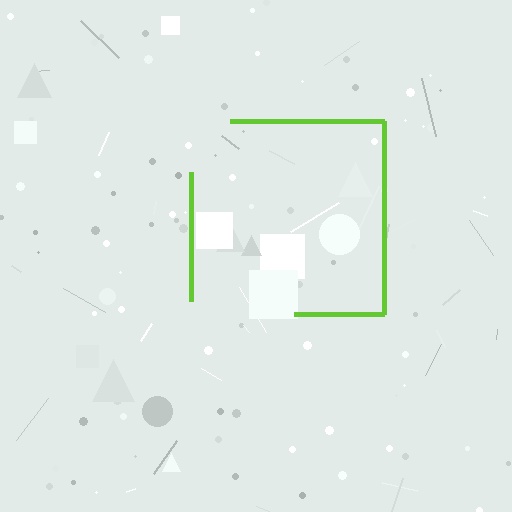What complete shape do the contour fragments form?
The contour fragments form a square.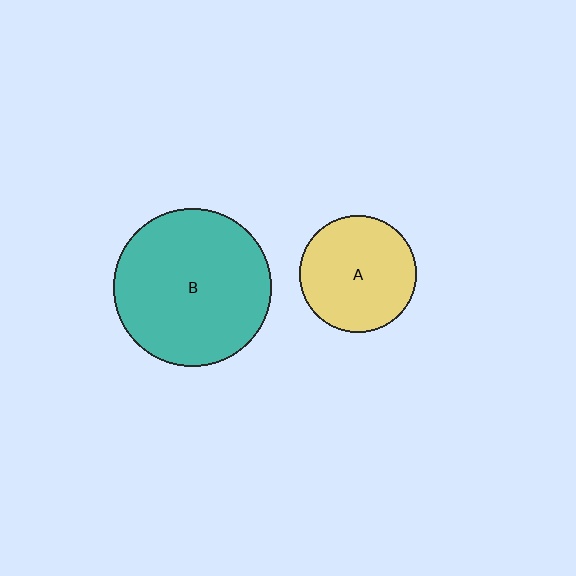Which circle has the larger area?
Circle B (teal).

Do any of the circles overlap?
No, none of the circles overlap.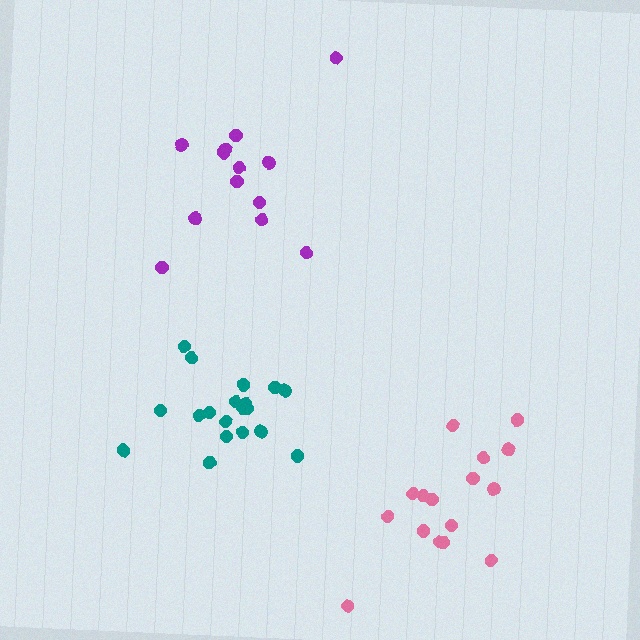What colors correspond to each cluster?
The clusters are colored: teal, pink, purple.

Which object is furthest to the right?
The pink cluster is rightmost.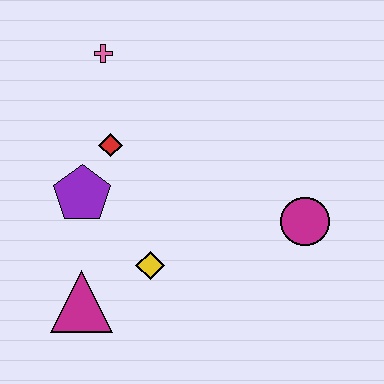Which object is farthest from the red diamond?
The magenta circle is farthest from the red diamond.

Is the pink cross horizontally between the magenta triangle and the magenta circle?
Yes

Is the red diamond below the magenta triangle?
No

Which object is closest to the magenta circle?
The yellow diamond is closest to the magenta circle.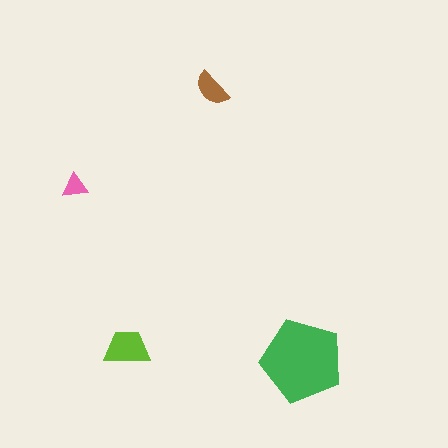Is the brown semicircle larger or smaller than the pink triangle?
Larger.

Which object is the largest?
The green pentagon.